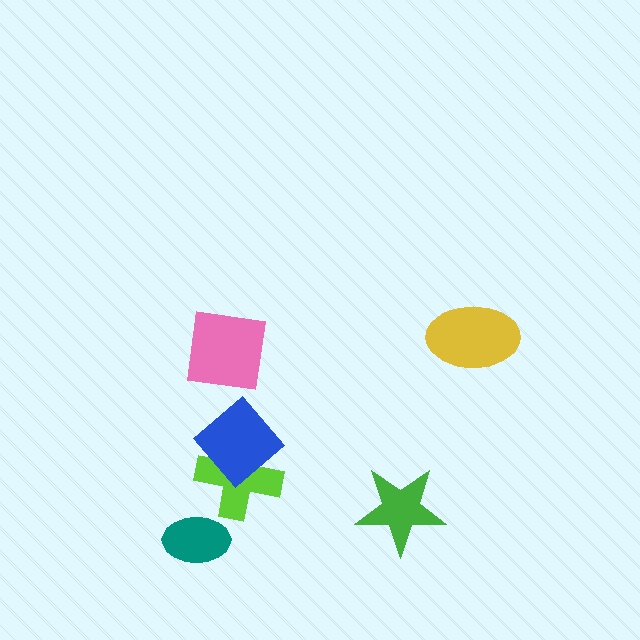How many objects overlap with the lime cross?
1 object overlaps with the lime cross.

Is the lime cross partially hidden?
Yes, it is partially covered by another shape.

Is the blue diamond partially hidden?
No, no other shape covers it.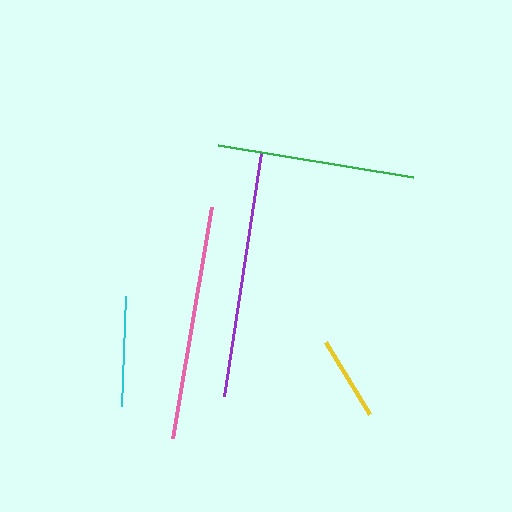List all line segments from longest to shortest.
From longest to shortest: purple, pink, green, cyan, yellow.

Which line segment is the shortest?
The yellow line is the shortest at approximately 85 pixels.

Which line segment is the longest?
The purple line is the longest at approximately 246 pixels.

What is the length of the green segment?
The green segment is approximately 197 pixels long.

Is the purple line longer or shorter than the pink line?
The purple line is longer than the pink line.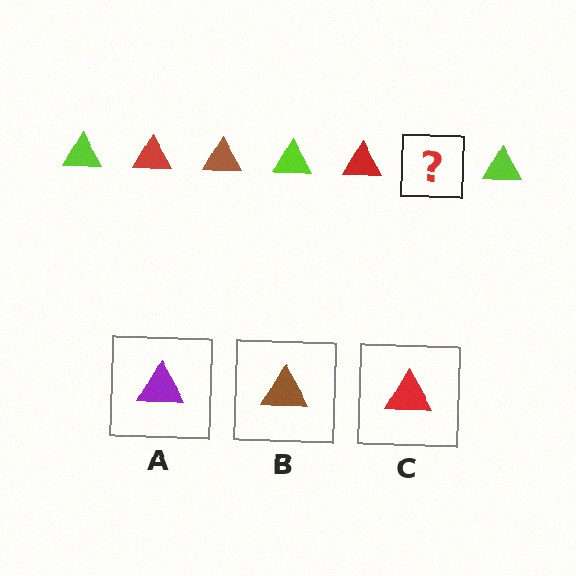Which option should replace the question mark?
Option B.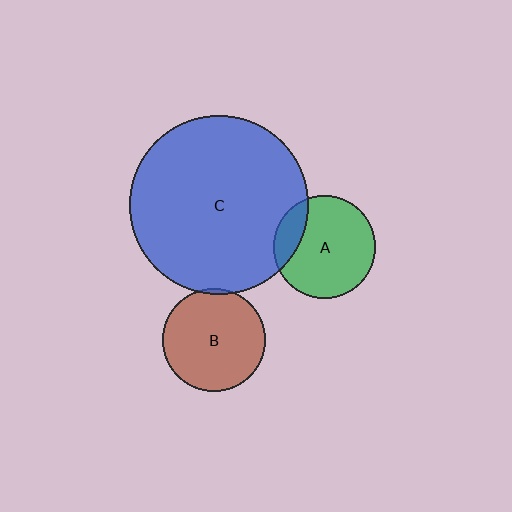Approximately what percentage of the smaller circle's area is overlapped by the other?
Approximately 20%.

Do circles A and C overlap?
Yes.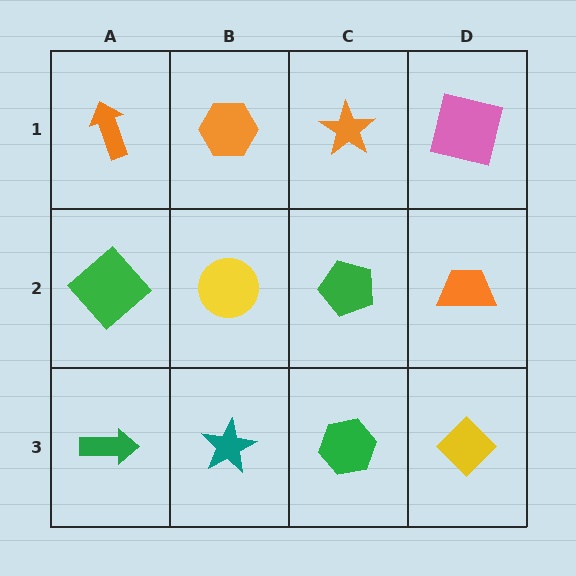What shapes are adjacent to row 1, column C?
A green pentagon (row 2, column C), an orange hexagon (row 1, column B), a pink square (row 1, column D).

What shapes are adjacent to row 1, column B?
A yellow circle (row 2, column B), an orange arrow (row 1, column A), an orange star (row 1, column C).